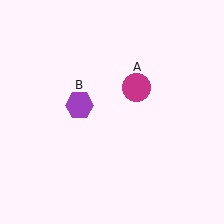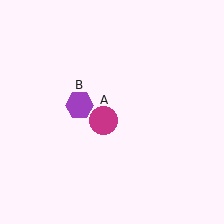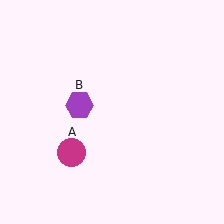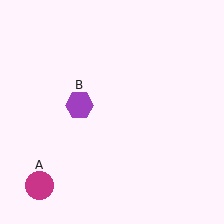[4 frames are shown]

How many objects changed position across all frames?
1 object changed position: magenta circle (object A).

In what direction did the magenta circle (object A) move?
The magenta circle (object A) moved down and to the left.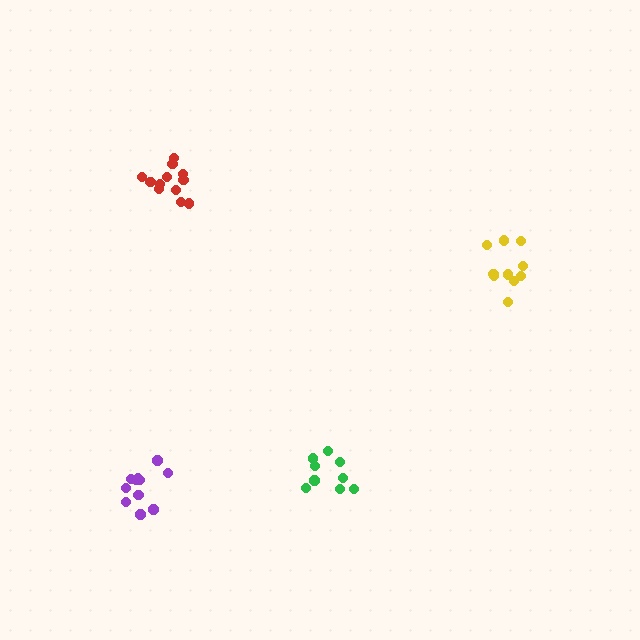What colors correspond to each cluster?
The clusters are colored: green, yellow, red, purple.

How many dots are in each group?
Group 1: 9 dots, Group 2: 10 dots, Group 3: 12 dots, Group 4: 11 dots (42 total).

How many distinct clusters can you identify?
There are 4 distinct clusters.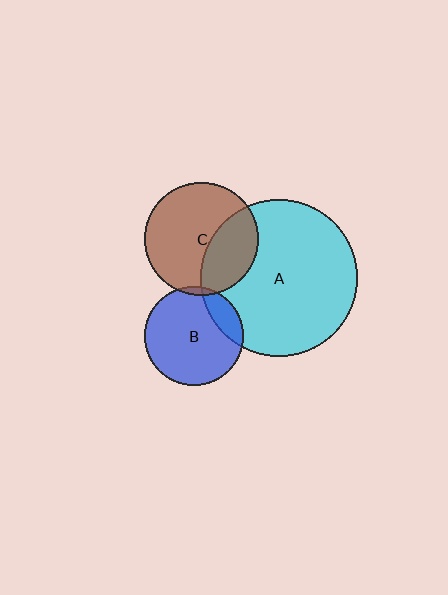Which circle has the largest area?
Circle A (cyan).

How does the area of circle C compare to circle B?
Approximately 1.3 times.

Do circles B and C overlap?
Yes.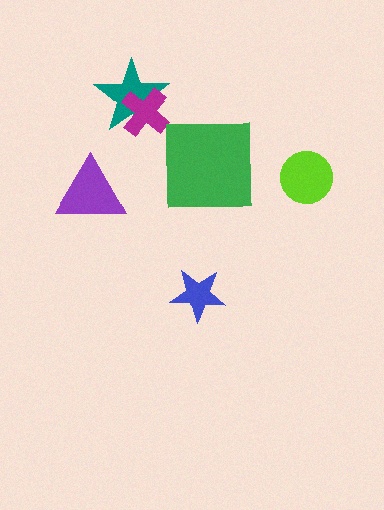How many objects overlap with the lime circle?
0 objects overlap with the lime circle.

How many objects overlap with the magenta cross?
1 object overlaps with the magenta cross.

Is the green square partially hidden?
No, no other shape covers it.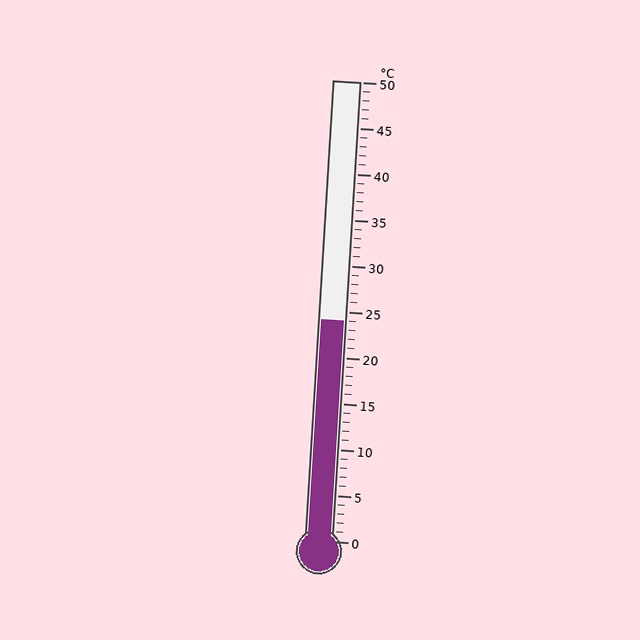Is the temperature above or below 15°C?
The temperature is above 15°C.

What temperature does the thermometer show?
The thermometer shows approximately 24°C.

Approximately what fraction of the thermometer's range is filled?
The thermometer is filled to approximately 50% of its range.